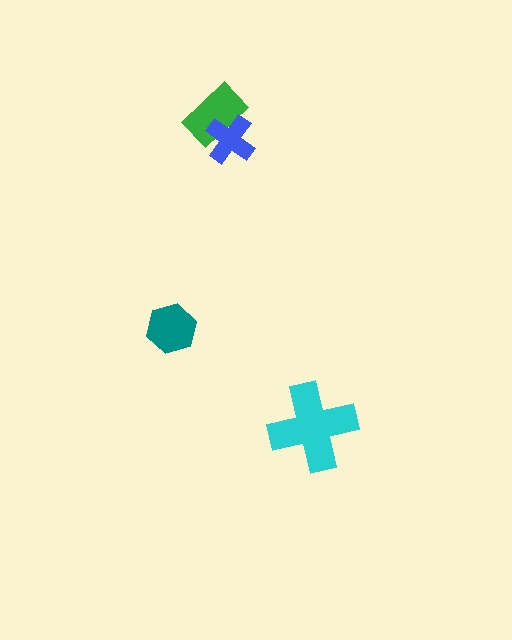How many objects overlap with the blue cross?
1 object overlaps with the blue cross.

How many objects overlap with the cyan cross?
0 objects overlap with the cyan cross.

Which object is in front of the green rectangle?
The blue cross is in front of the green rectangle.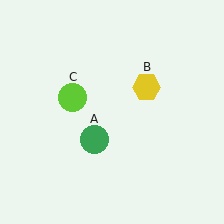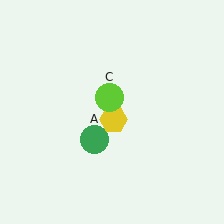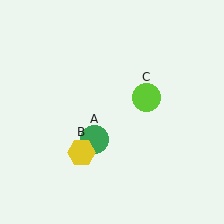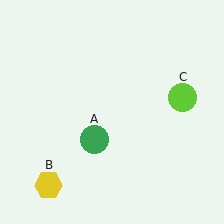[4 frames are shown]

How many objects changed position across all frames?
2 objects changed position: yellow hexagon (object B), lime circle (object C).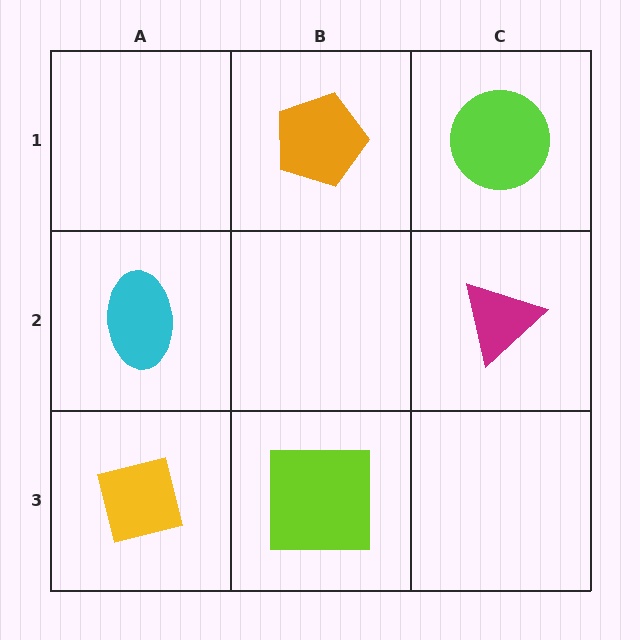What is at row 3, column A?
A yellow square.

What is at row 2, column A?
A cyan ellipse.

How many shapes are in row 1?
2 shapes.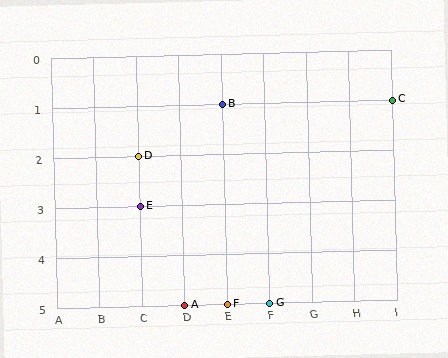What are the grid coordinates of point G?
Point G is at grid coordinates (F, 5).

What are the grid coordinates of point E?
Point E is at grid coordinates (C, 3).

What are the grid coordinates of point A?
Point A is at grid coordinates (D, 5).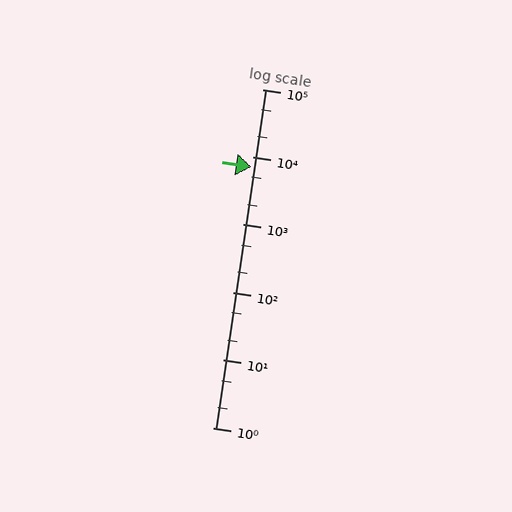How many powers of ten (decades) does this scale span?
The scale spans 5 decades, from 1 to 100000.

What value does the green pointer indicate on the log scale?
The pointer indicates approximately 7200.